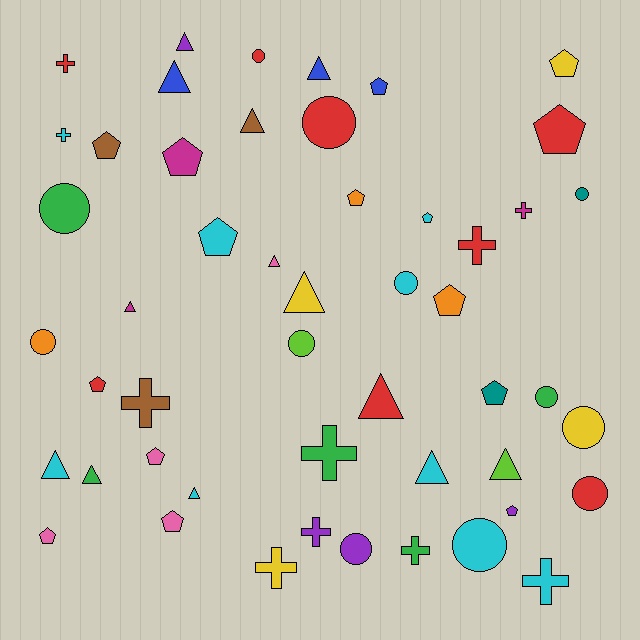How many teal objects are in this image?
There are 2 teal objects.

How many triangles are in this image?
There are 13 triangles.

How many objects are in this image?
There are 50 objects.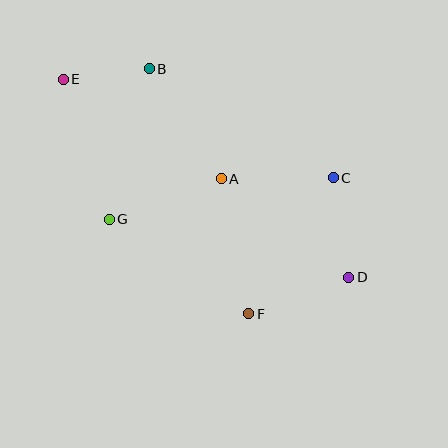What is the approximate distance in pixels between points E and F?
The distance between E and F is approximately 299 pixels.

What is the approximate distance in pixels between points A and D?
The distance between A and D is approximately 161 pixels.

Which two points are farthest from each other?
Points D and E are farthest from each other.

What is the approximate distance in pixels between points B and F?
The distance between B and F is approximately 264 pixels.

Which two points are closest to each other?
Points B and E are closest to each other.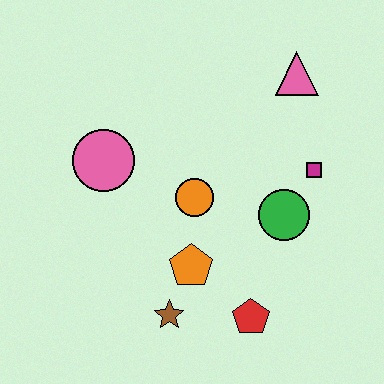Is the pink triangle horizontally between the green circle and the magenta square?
Yes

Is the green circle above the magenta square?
No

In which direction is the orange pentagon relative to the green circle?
The orange pentagon is to the left of the green circle.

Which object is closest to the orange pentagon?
The brown star is closest to the orange pentagon.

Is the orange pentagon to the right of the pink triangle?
No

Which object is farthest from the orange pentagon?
The pink triangle is farthest from the orange pentagon.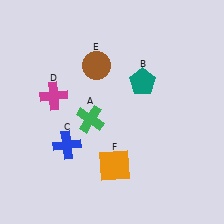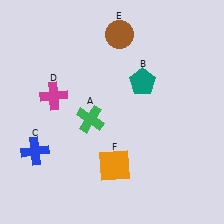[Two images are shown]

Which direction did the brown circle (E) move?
The brown circle (E) moved up.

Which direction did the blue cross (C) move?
The blue cross (C) moved left.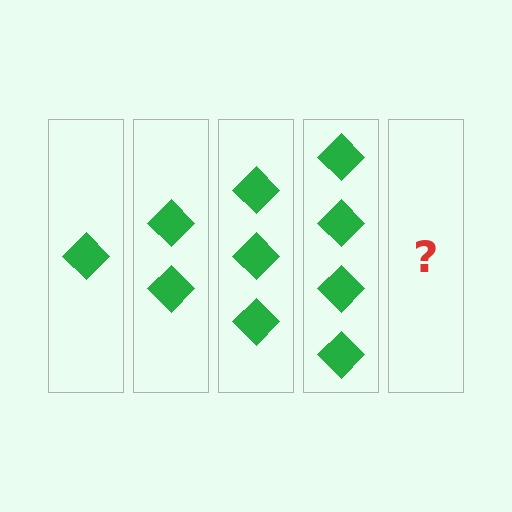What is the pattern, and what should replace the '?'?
The pattern is that each step adds one more diamond. The '?' should be 5 diamonds.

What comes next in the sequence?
The next element should be 5 diamonds.